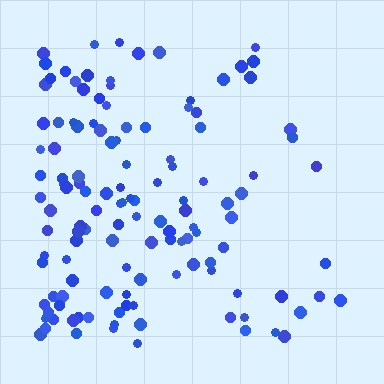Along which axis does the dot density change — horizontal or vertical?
Horizontal.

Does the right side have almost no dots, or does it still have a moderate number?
Still a moderate number, just noticeably fewer than the left.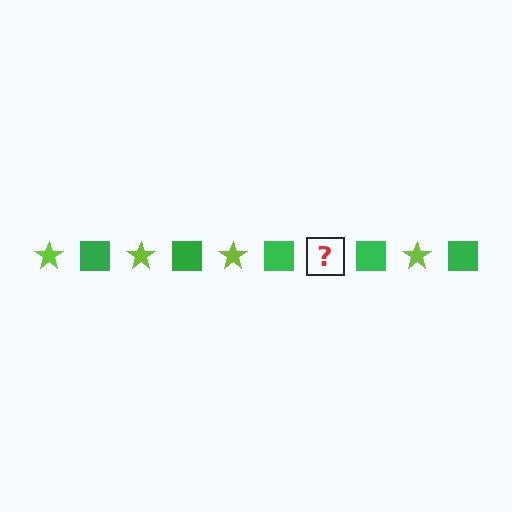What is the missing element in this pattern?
The missing element is a lime star.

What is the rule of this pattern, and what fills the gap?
The rule is that the pattern alternates between lime star and green square. The gap should be filled with a lime star.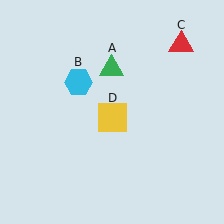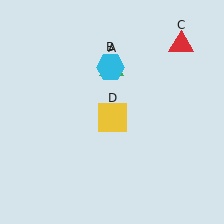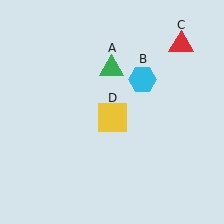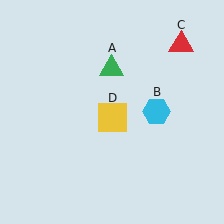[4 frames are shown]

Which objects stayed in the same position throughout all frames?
Green triangle (object A) and red triangle (object C) and yellow square (object D) remained stationary.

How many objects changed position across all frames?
1 object changed position: cyan hexagon (object B).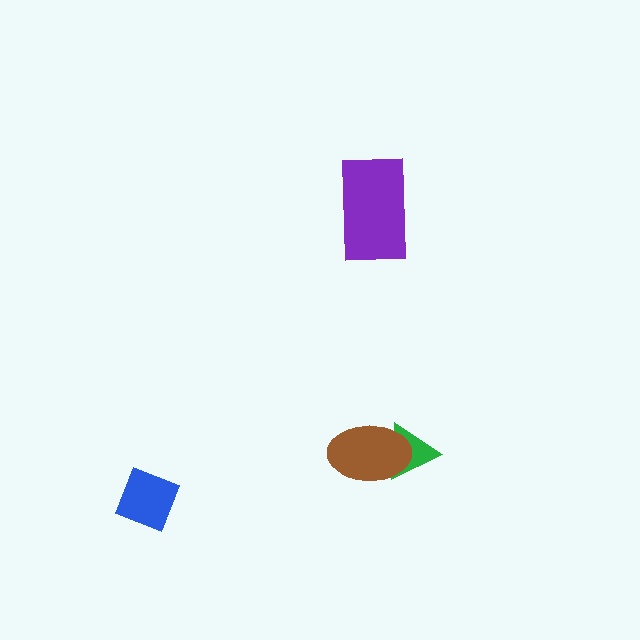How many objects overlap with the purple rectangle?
0 objects overlap with the purple rectangle.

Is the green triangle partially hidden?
Yes, it is partially covered by another shape.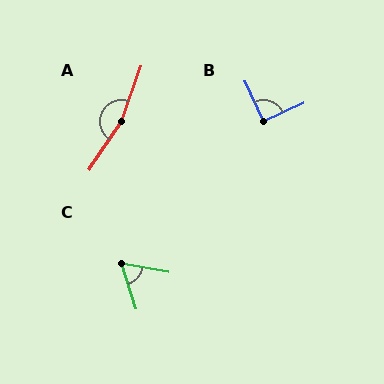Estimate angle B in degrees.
Approximately 89 degrees.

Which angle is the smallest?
C, at approximately 62 degrees.